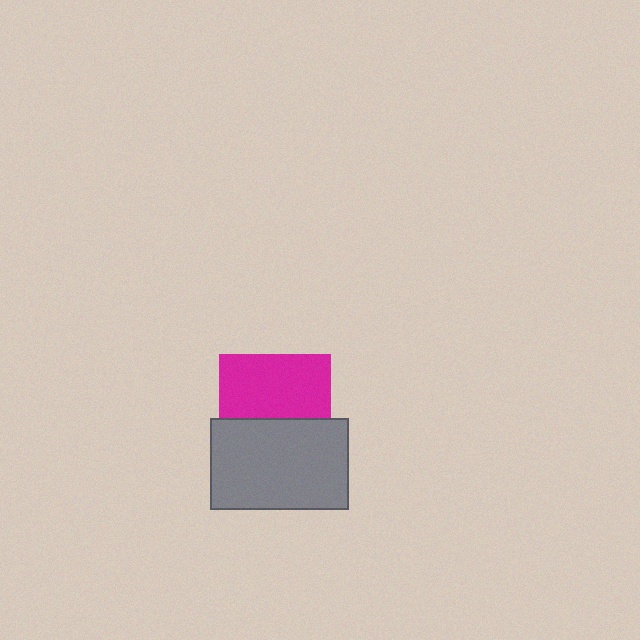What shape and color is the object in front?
The object in front is a gray rectangle.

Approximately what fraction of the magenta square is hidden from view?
Roughly 44% of the magenta square is hidden behind the gray rectangle.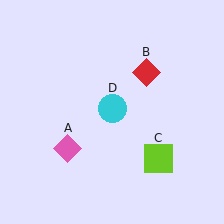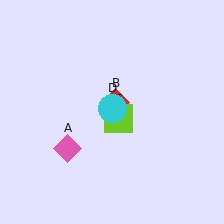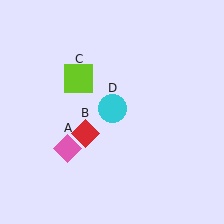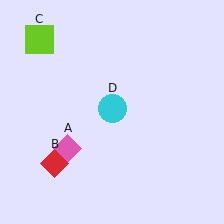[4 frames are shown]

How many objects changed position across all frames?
2 objects changed position: red diamond (object B), lime square (object C).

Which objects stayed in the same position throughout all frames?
Pink diamond (object A) and cyan circle (object D) remained stationary.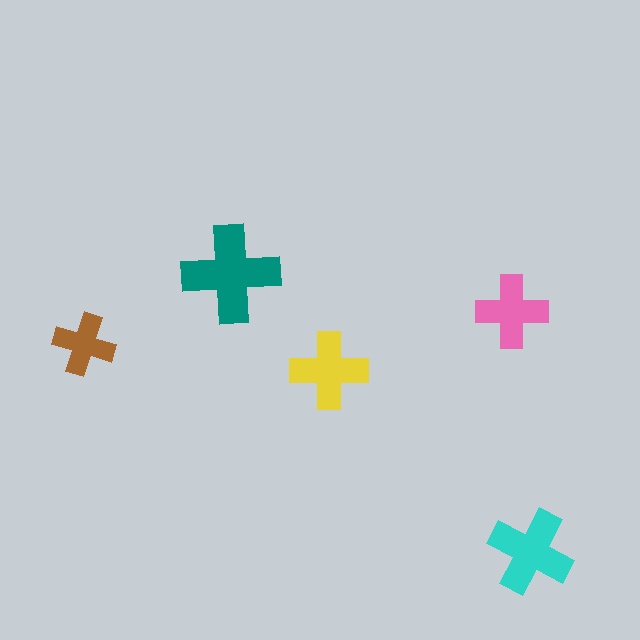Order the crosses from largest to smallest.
the teal one, the cyan one, the yellow one, the pink one, the brown one.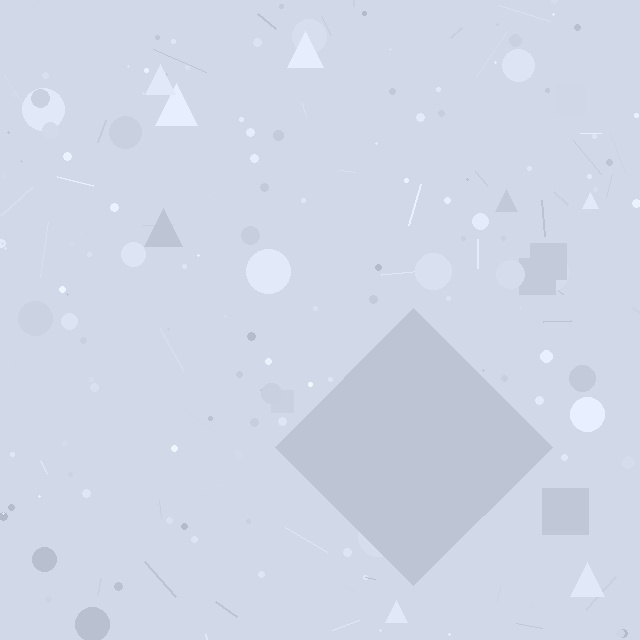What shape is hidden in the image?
A diamond is hidden in the image.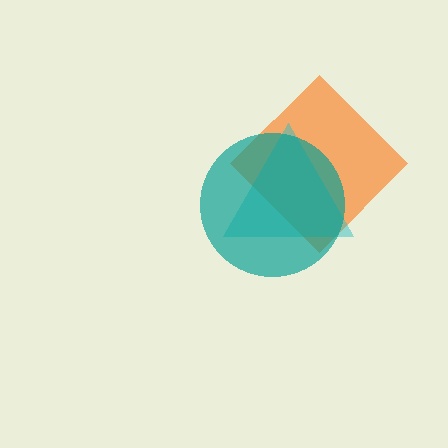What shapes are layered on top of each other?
The layered shapes are: an orange diamond, a cyan triangle, a teal circle.